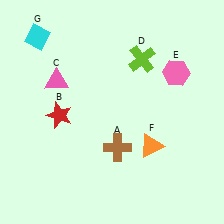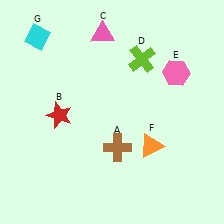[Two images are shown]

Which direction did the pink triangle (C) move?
The pink triangle (C) moved up.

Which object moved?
The pink triangle (C) moved up.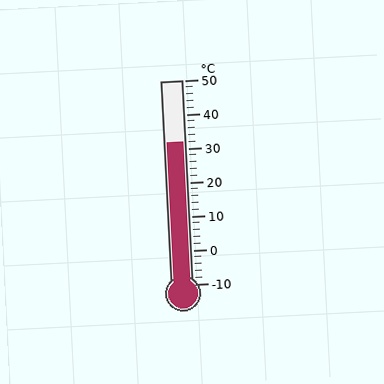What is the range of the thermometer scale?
The thermometer scale ranges from -10°C to 50°C.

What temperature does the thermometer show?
The thermometer shows approximately 32°C.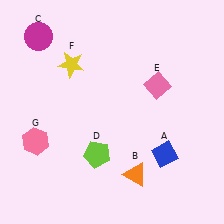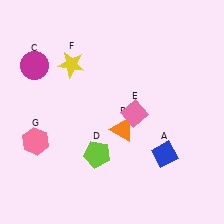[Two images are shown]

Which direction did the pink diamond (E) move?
The pink diamond (E) moved down.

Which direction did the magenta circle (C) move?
The magenta circle (C) moved down.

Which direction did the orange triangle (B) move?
The orange triangle (B) moved up.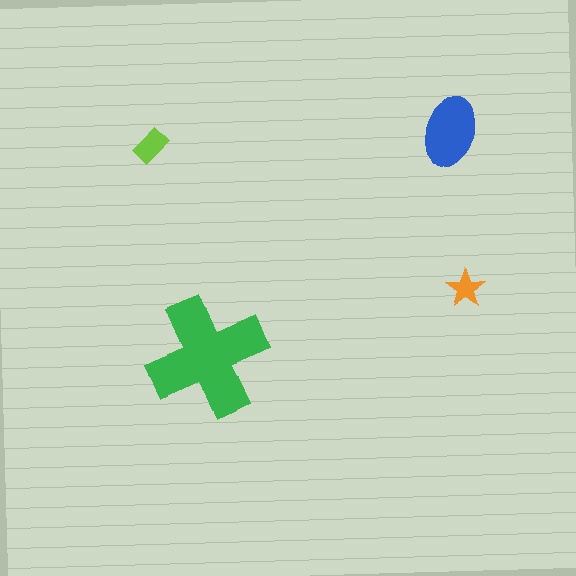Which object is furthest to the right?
The orange star is rightmost.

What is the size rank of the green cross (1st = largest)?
1st.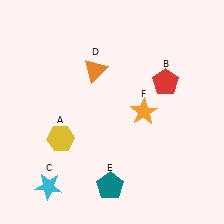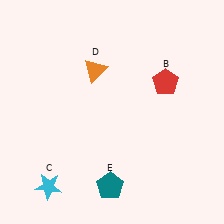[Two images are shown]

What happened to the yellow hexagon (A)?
The yellow hexagon (A) was removed in Image 2. It was in the bottom-left area of Image 1.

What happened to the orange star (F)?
The orange star (F) was removed in Image 2. It was in the top-right area of Image 1.